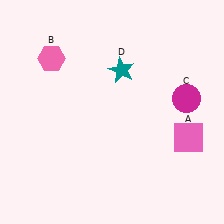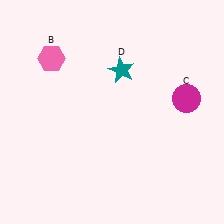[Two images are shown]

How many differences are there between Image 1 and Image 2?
There is 1 difference between the two images.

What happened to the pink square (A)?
The pink square (A) was removed in Image 2. It was in the bottom-right area of Image 1.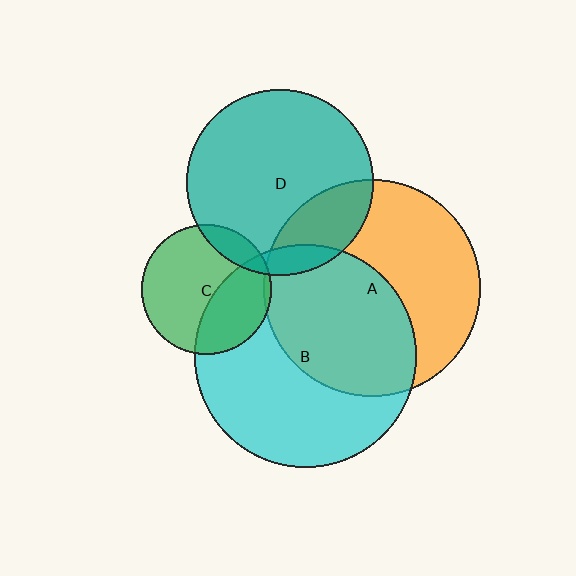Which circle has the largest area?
Circle B (cyan).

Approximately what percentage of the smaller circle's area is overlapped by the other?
Approximately 20%.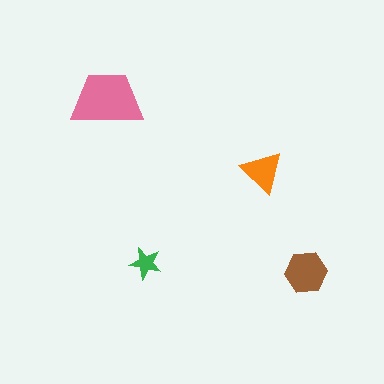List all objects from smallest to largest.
The green star, the orange triangle, the brown hexagon, the pink trapezoid.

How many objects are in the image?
There are 4 objects in the image.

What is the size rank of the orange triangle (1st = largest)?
3rd.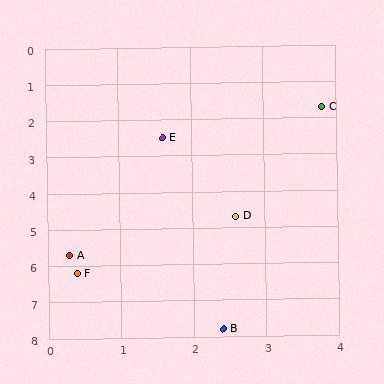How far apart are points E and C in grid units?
Points E and C are about 2.3 grid units apart.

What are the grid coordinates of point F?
Point F is at approximately (0.4, 6.2).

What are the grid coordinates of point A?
Point A is at approximately (0.3, 5.7).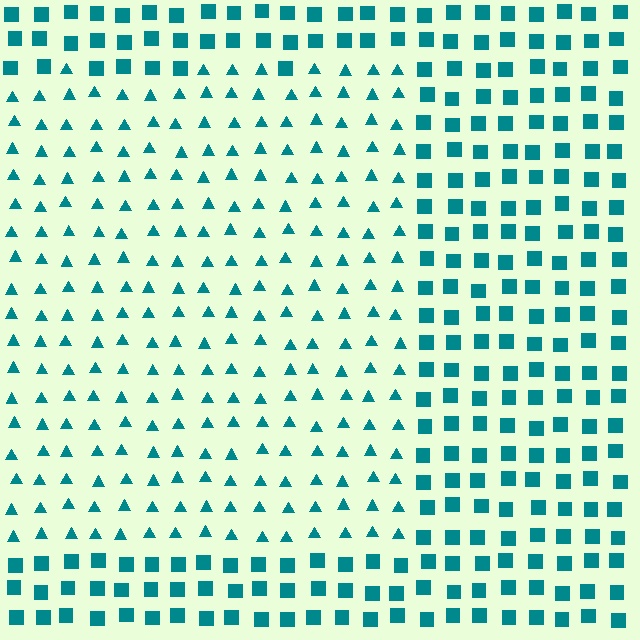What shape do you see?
I see a rectangle.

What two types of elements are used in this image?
The image uses triangles inside the rectangle region and squares outside it.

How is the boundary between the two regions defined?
The boundary is defined by a change in element shape: triangles inside vs. squares outside. All elements share the same color and spacing.